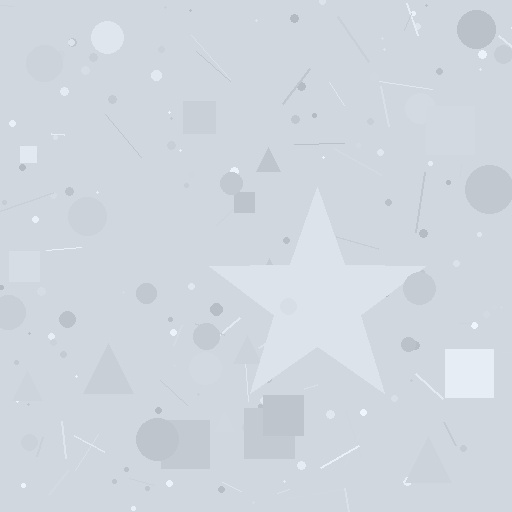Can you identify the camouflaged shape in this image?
The camouflaged shape is a star.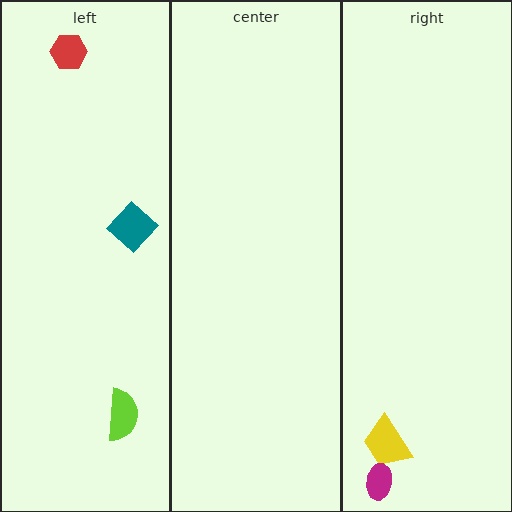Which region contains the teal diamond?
The left region.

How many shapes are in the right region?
2.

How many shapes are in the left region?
3.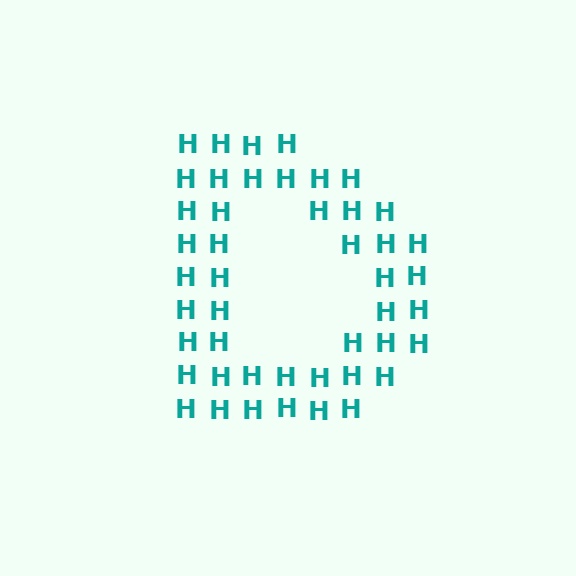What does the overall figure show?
The overall figure shows the letter D.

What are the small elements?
The small elements are letter H's.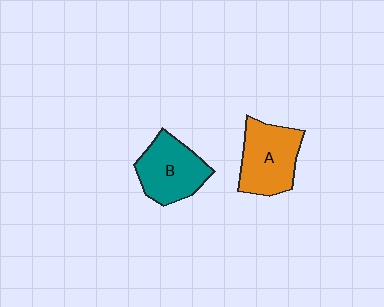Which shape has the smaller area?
Shape B (teal).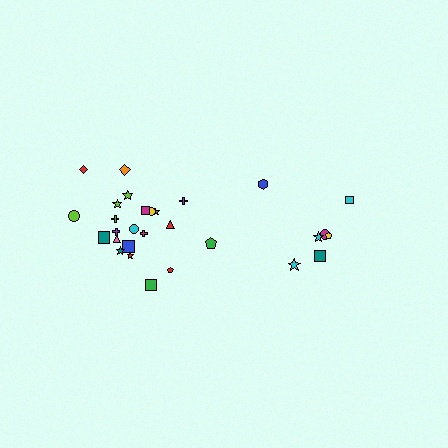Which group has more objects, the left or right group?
The left group.